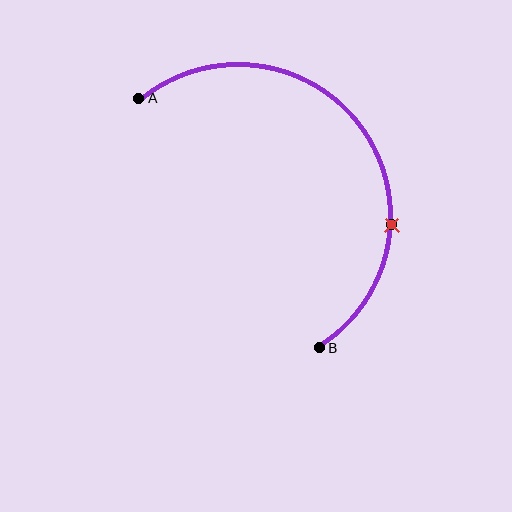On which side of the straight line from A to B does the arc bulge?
The arc bulges above and to the right of the straight line connecting A and B.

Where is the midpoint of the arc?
The arc midpoint is the point on the curve farthest from the straight line joining A and B. It sits above and to the right of that line.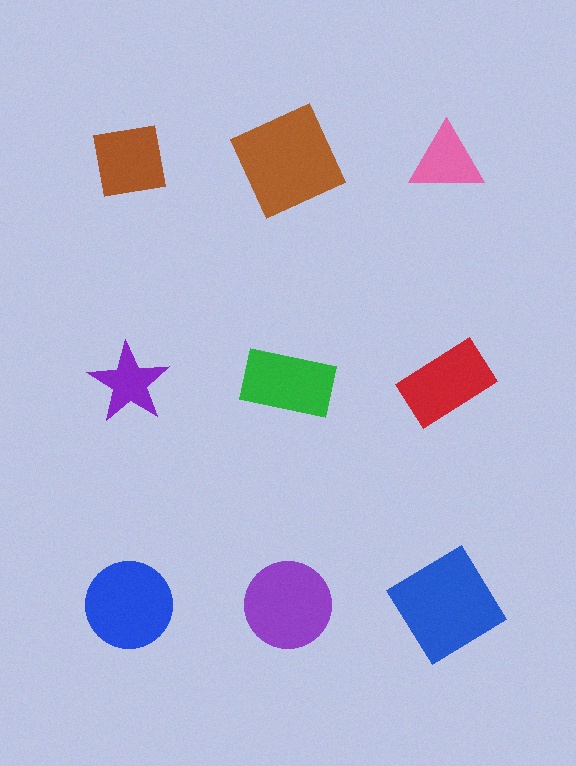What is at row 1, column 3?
A pink triangle.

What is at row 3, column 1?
A blue circle.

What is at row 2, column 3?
A red rectangle.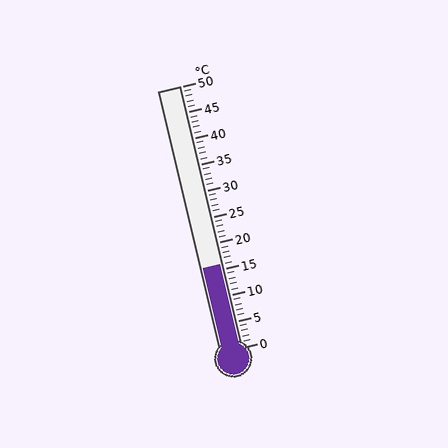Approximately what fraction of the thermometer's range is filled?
The thermometer is filled to approximately 30% of its range.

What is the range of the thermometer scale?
The thermometer scale ranges from 0°C to 50°C.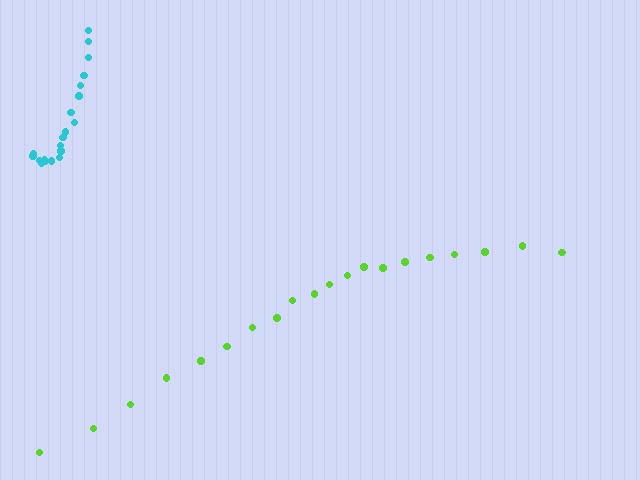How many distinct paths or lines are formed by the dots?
There are 2 distinct paths.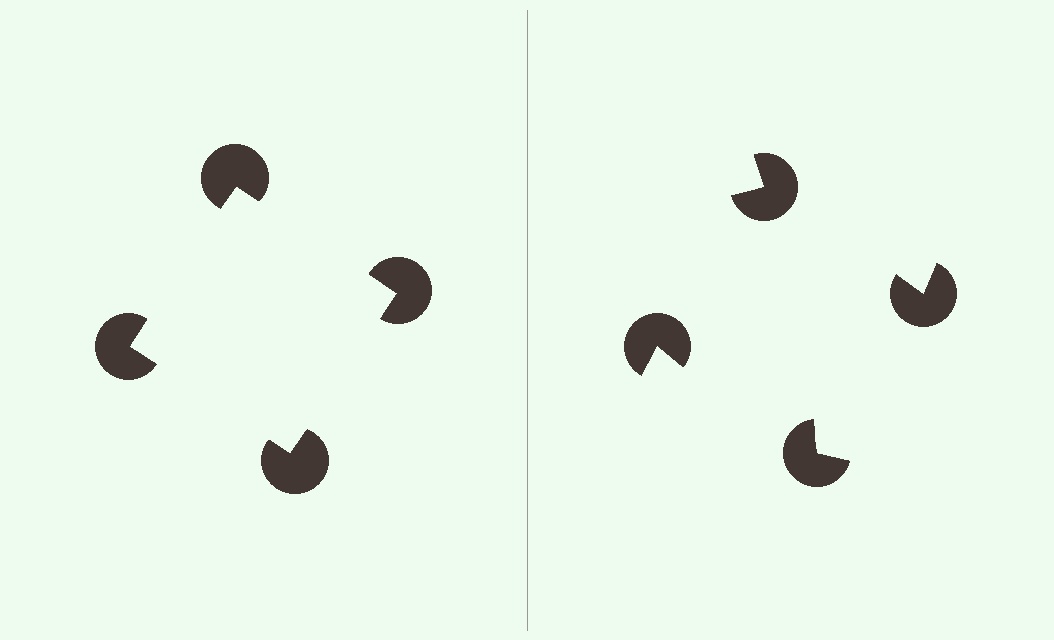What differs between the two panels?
The pac-man discs are positioned identically on both sides; only the wedge orientations differ. On the left they align to a square; on the right they are misaligned.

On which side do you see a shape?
An illusory square appears on the left side. On the right side the wedge cuts are rotated, so no coherent shape forms.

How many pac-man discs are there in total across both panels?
8 — 4 on each side.